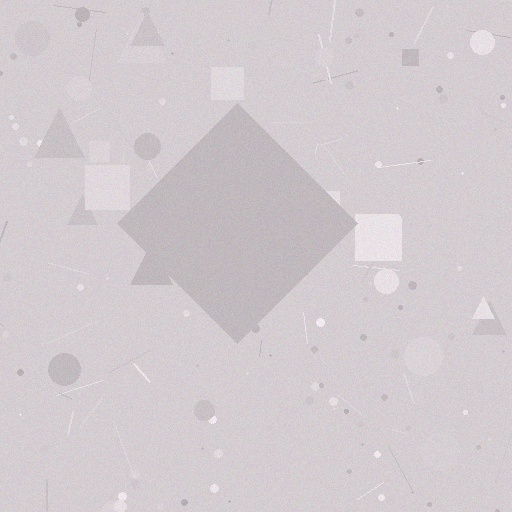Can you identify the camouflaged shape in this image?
The camouflaged shape is a diamond.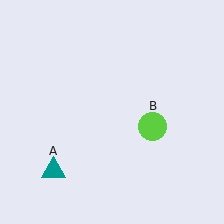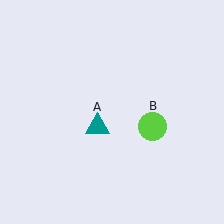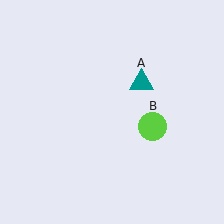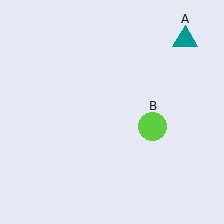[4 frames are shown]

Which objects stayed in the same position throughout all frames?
Lime circle (object B) remained stationary.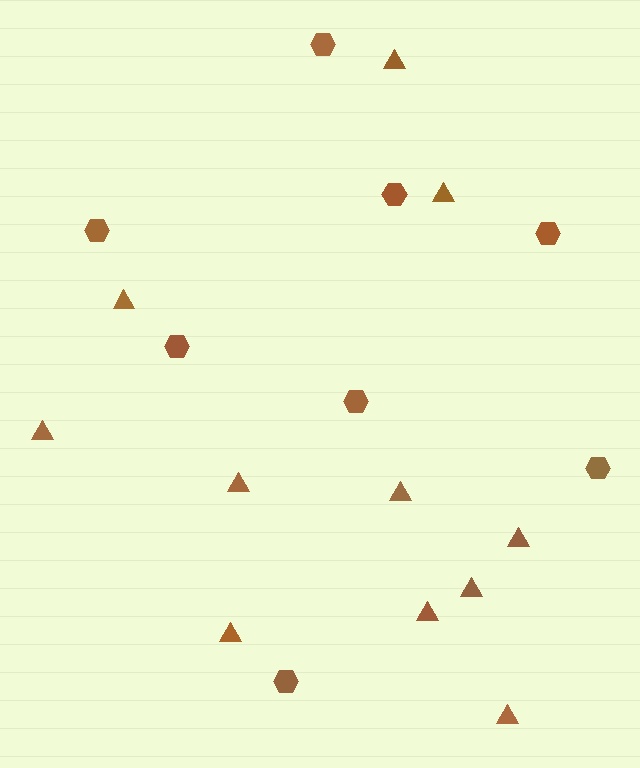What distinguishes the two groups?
There are 2 groups: one group of triangles (11) and one group of hexagons (8).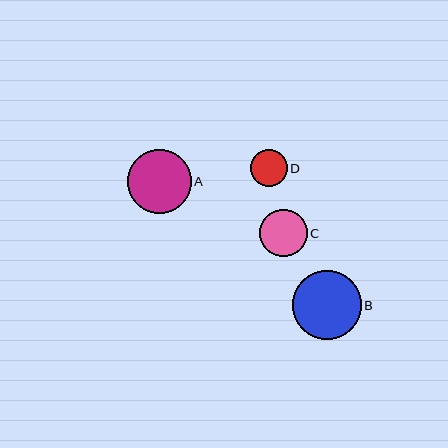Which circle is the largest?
Circle B is the largest with a size of approximately 69 pixels.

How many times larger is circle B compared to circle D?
Circle B is approximately 1.9 times the size of circle D.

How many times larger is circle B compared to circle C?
Circle B is approximately 1.4 times the size of circle C.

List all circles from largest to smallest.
From largest to smallest: B, A, C, D.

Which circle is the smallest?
Circle D is the smallest with a size of approximately 37 pixels.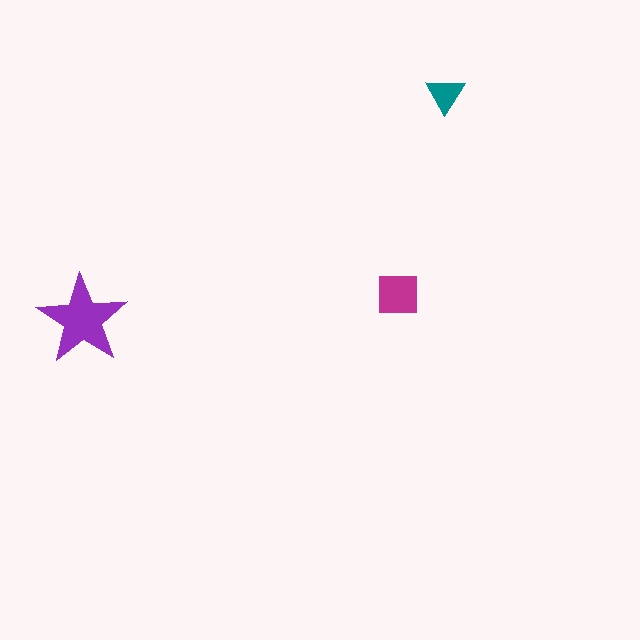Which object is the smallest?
The teal triangle.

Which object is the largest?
The purple star.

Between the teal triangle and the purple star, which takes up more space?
The purple star.